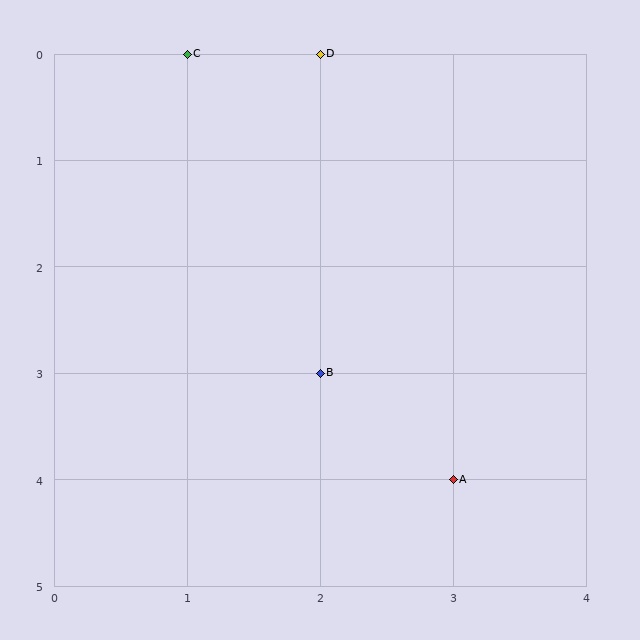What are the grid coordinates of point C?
Point C is at grid coordinates (1, 0).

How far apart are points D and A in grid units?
Points D and A are 1 column and 4 rows apart (about 4.1 grid units diagonally).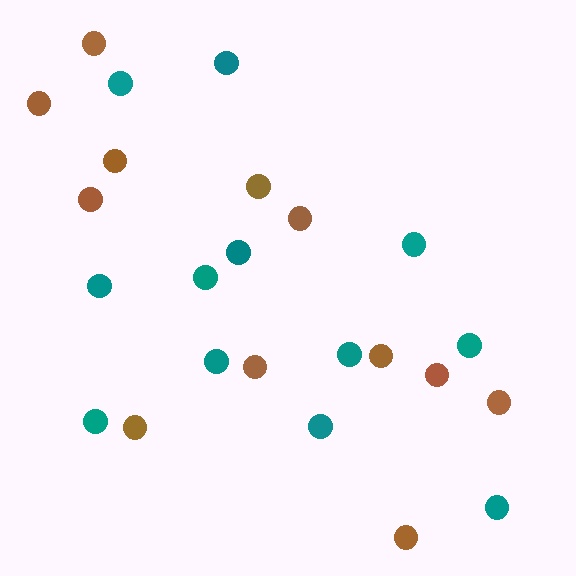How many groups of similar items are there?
There are 2 groups: one group of teal circles (12) and one group of brown circles (12).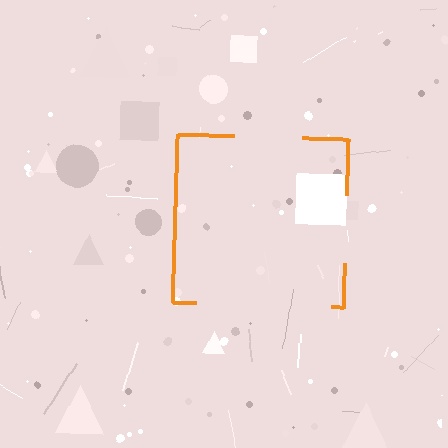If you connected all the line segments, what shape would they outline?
They would outline a square.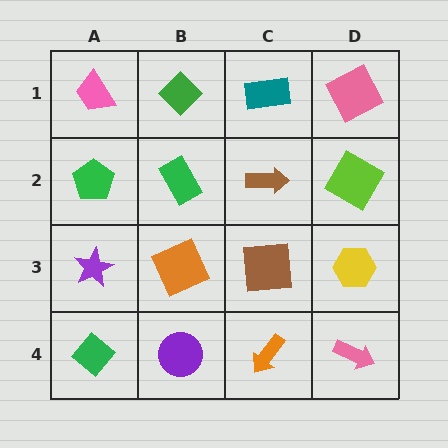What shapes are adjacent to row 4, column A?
A purple star (row 3, column A), a purple circle (row 4, column B).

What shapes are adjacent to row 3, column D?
A lime square (row 2, column D), a pink arrow (row 4, column D), a brown square (row 3, column C).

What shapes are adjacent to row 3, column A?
A green pentagon (row 2, column A), a green diamond (row 4, column A), an orange square (row 3, column B).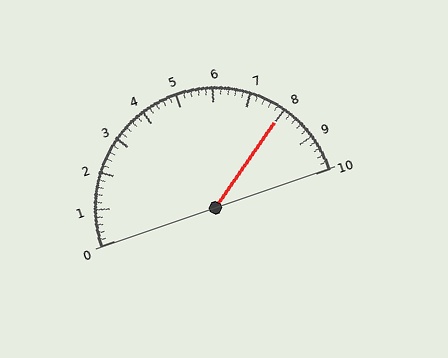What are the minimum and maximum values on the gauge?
The gauge ranges from 0 to 10.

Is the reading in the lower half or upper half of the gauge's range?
The reading is in the upper half of the range (0 to 10).